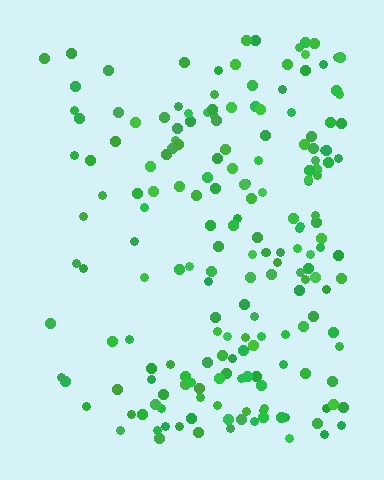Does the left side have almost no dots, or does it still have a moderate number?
Still a moderate number, just noticeably fewer than the right.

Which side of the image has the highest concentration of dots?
The right.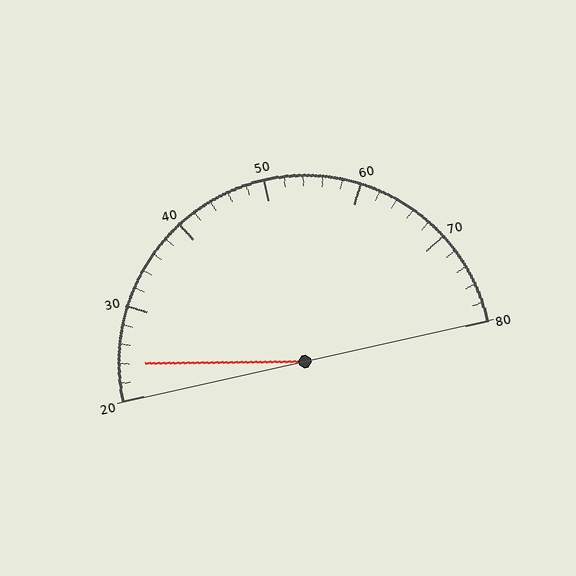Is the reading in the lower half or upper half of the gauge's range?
The reading is in the lower half of the range (20 to 80).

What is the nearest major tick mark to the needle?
The nearest major tick mark is 20.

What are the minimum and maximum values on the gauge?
The gauge ranges from 20 to 80.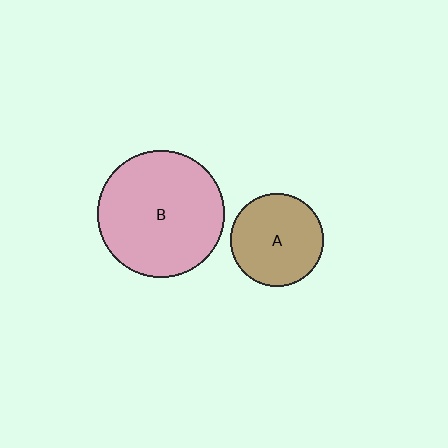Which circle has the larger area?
Circle B (pink).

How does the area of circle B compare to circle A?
Approximately 1.9 times.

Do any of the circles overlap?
No, none of the circles overlap.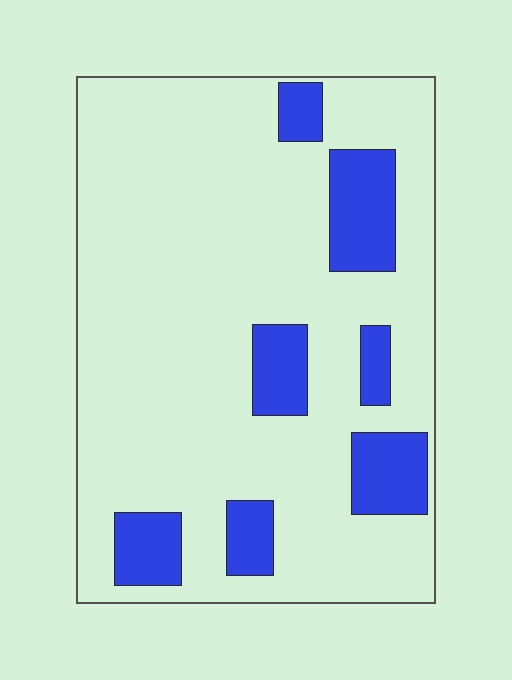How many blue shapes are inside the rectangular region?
7.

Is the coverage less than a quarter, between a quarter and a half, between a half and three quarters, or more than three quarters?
Less than a quarter.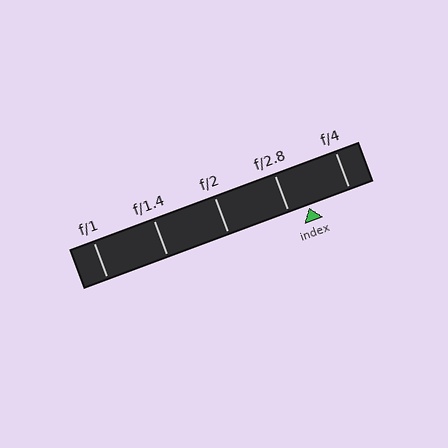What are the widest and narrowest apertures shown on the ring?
The widest aperture shown is f/1 and the narrowest is f/4.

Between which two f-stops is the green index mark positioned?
The index mark is between f/2.8 and f/4.